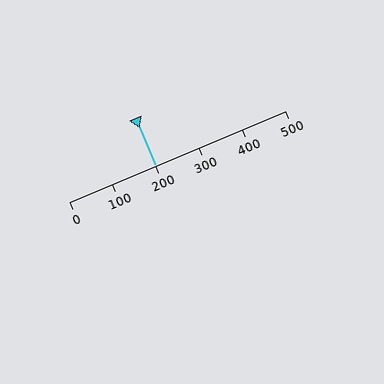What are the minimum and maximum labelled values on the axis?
The axis runs from 0 to 500.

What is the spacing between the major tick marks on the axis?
The major ticks are spaced 100 apart.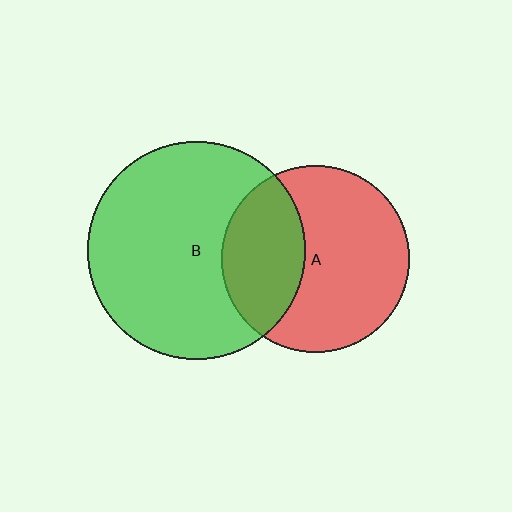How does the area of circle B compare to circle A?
Approximately 1.4 times.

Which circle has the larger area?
Circle B (green).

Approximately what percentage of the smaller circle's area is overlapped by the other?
Approximately 35%.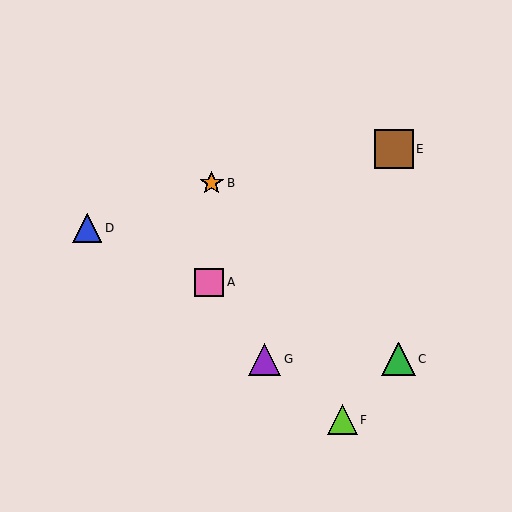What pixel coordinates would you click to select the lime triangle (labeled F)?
Click at (342, 420) to select the lime triangle F.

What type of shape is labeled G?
Shape G is a purple triangle.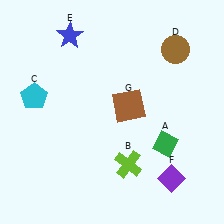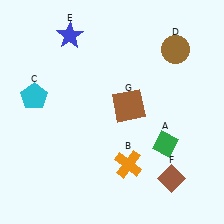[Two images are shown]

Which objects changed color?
B changed from lime to orange. F changed from purple to brown.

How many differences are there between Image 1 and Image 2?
There are 2 differences between the two images.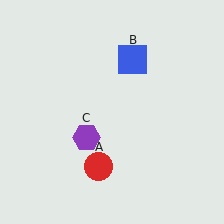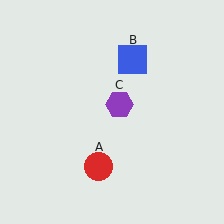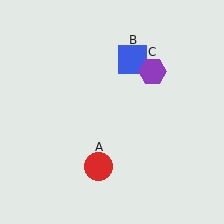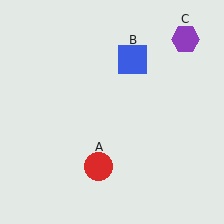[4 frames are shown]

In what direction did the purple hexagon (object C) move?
The purple hexagon (object C) moved up and to the right.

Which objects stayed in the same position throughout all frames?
Red circle (object A) and blue square (object B) remained stationary.